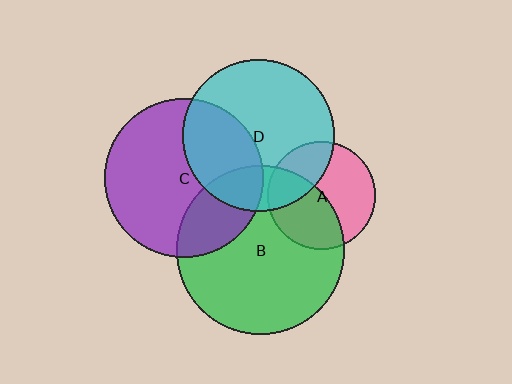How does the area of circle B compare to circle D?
Approximately 1.2 times.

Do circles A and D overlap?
Yes.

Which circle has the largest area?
Circle B (green).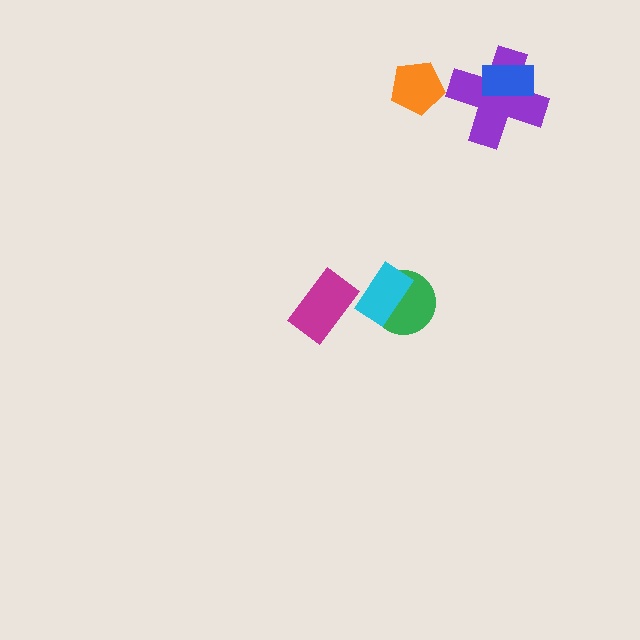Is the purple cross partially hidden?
Yes, it is partially covered by another shape.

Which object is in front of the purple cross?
The blue rectangle is in front of the purple cross.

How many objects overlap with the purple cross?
1 object overlaps with the purple cross.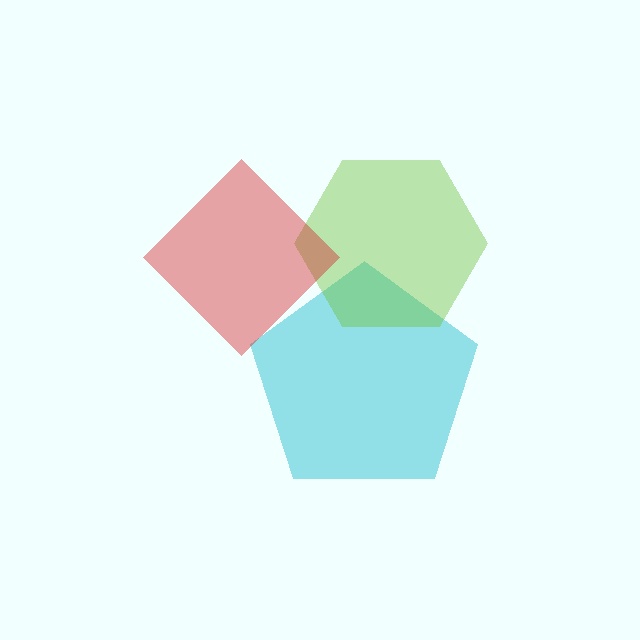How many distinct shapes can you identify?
There are 3 distinct shapes: a cyan pentagon, a lime hexagon, a red diamond.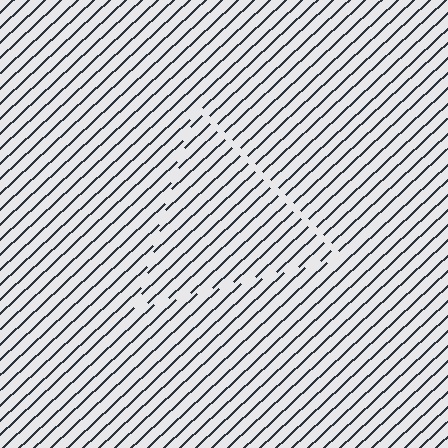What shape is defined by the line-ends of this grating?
An illusory triangle. The interior of the shape contains the same grating, shifted by half a period — the contour is defined by the phase discontinuity where line-ends from the inner and outer gratings abut.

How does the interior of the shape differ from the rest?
The interior of the shape contains the same grating, shifted by half a period — the contour is defined by the phase discontinuity where line-ends from the inner and outer gratings abut.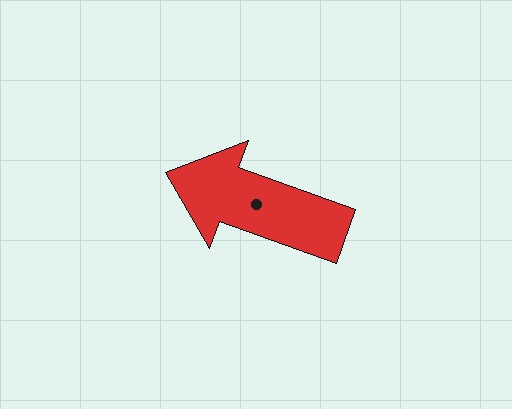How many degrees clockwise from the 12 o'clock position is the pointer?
Approximately 290 degrees.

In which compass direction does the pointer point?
West.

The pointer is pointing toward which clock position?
Roughly 10 o'clock.